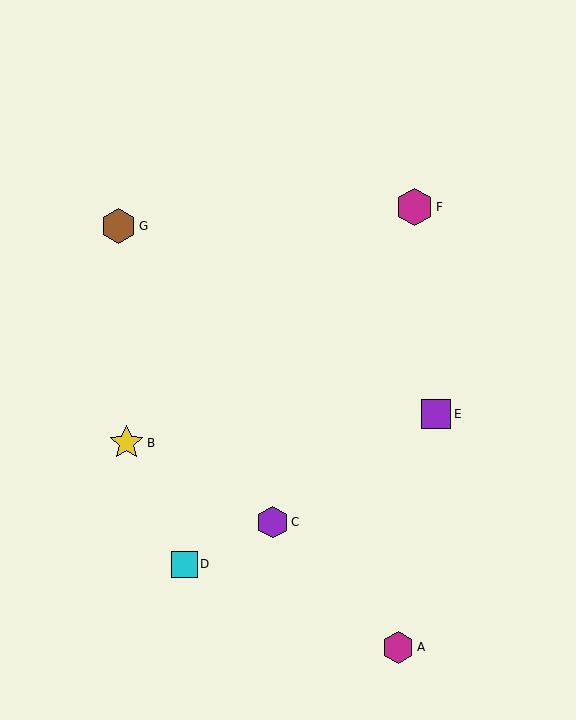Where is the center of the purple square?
The center of the purple square is at (436, 414).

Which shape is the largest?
The magenta hexagon (labeled F) is the largest.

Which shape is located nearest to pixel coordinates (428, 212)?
The magenta hexagon (labeled F) at (415, 207) is nearest to that location.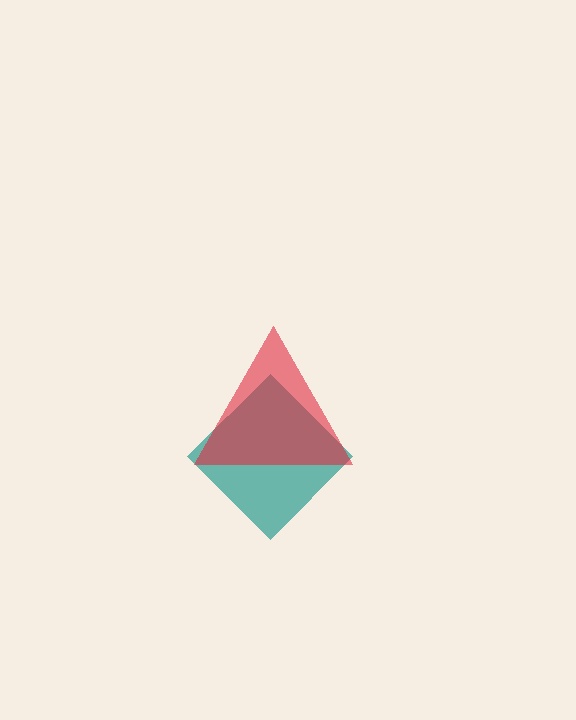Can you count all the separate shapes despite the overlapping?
Yes, there are 2 separate shapes.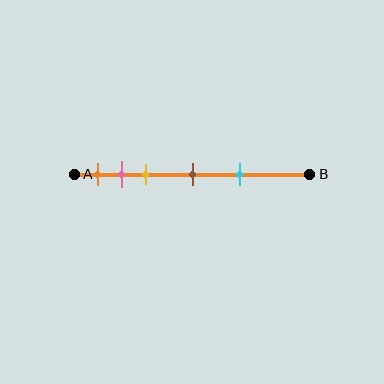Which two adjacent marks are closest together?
The pink and yellow marks are the closest adjacent pair.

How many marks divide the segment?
There are 5 marks dividing the segment.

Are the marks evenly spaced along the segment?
No, the marks are not evenly spaced.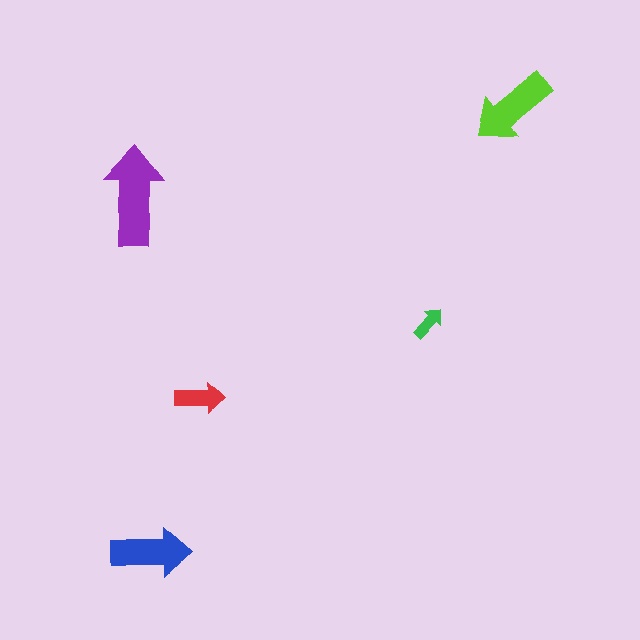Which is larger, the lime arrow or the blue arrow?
The lime one.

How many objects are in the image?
There are 5 objects in the image.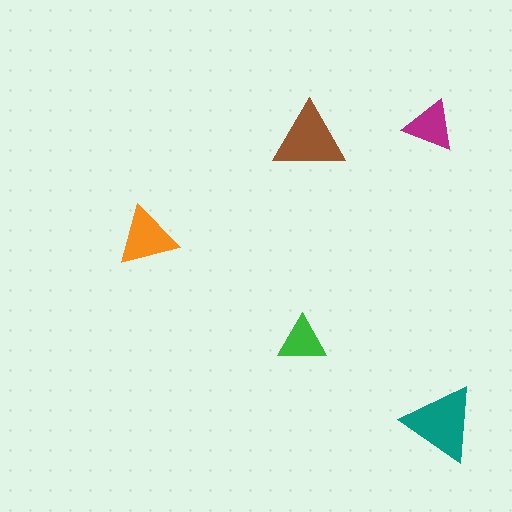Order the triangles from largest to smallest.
the teal one, the brown one, the orange one, the magenta one, the green one.